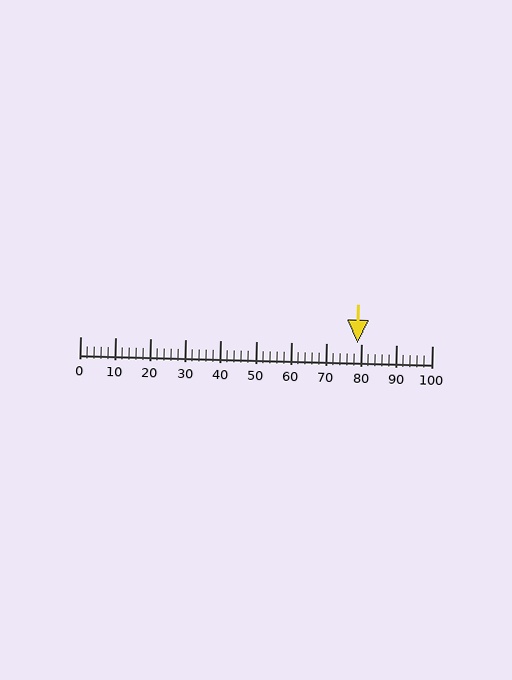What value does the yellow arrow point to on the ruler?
The yellow arrow points to approximately 79.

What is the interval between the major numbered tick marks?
The major tick marks are spaced 10 units apart.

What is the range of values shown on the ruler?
The ruler shows values from 0 to 100.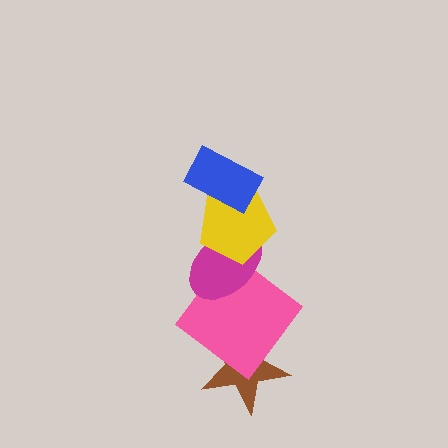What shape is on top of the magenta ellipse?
The yellow pentagon is on top of the magenta ellipse.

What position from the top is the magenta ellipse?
The magenta ellipse is 3rd from the top.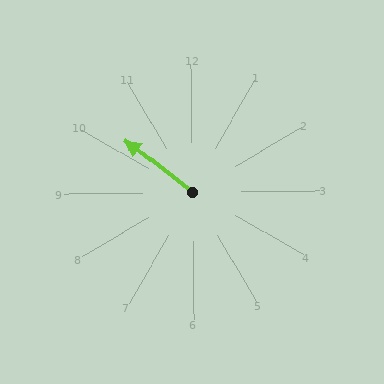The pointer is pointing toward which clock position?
Roughly 10 o'clock.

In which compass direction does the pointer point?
Northwest.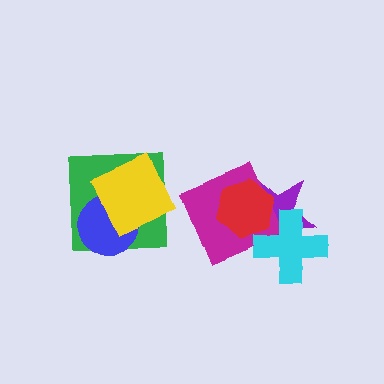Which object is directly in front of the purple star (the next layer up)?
The magenta square is directly in front of the purple star.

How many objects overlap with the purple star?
3 objects overlap with the purple star.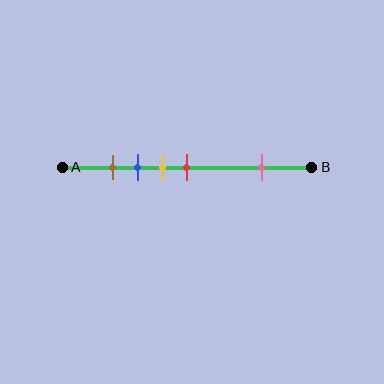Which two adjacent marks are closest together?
The brown and blue marks are the closest adjacent pair.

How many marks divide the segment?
There are 5 marks dividing the segment.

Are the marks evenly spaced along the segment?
No, the marks are not evenly spaced.